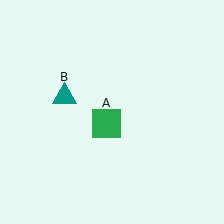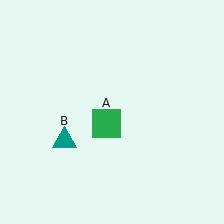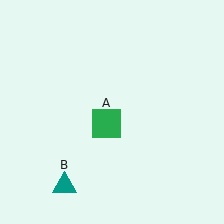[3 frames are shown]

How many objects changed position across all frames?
1 object changed position: teal triangle (object B).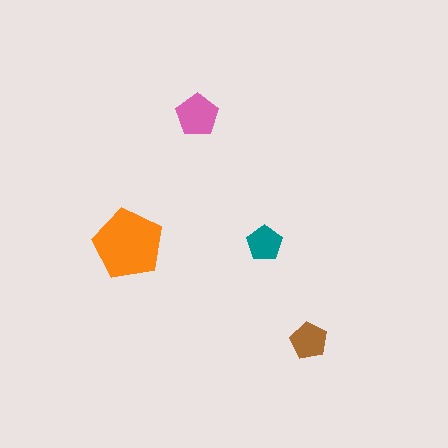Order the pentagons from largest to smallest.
the orange one, the pink one, the brown one, the teal one.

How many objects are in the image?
There are 4 objects in the image.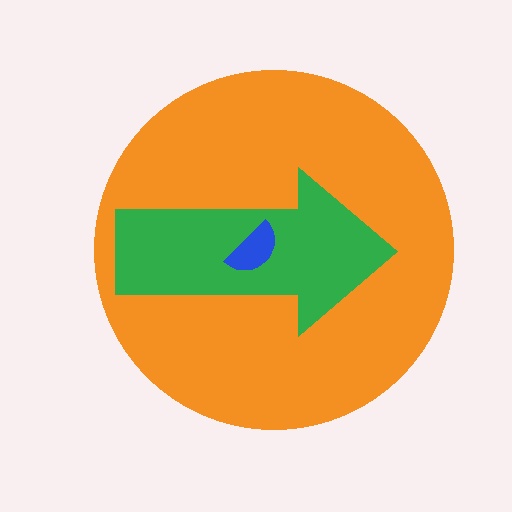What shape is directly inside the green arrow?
The blue semicircle.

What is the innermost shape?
The blue semicircle.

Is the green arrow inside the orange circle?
Yes.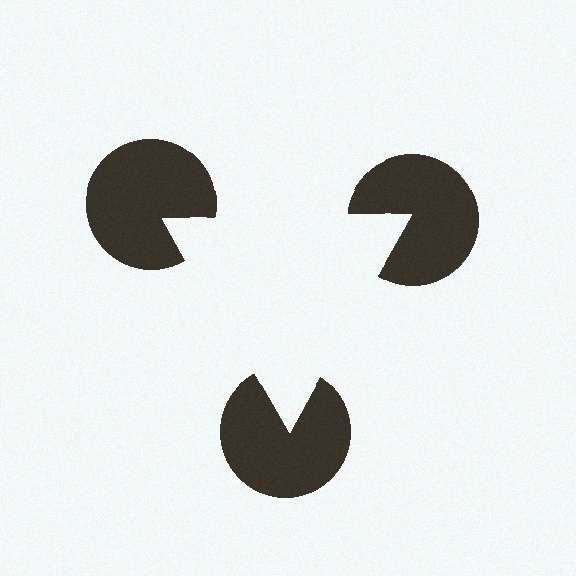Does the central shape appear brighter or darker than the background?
It typically appears slightly brighter than the background, even though no actual brightness change is drawn.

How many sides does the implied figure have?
3 sides.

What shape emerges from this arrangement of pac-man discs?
An illusory triangle — its edges are inferred from the aligned wedge cuts in the pac-man discs, not physically drawn.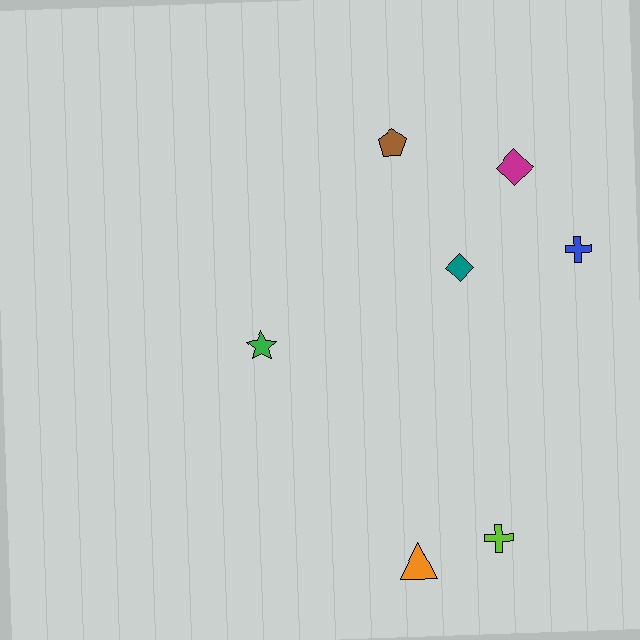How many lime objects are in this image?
There is 1 lime object.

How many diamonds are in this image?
There are 2 diamonds.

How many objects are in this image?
There are 7 objects.